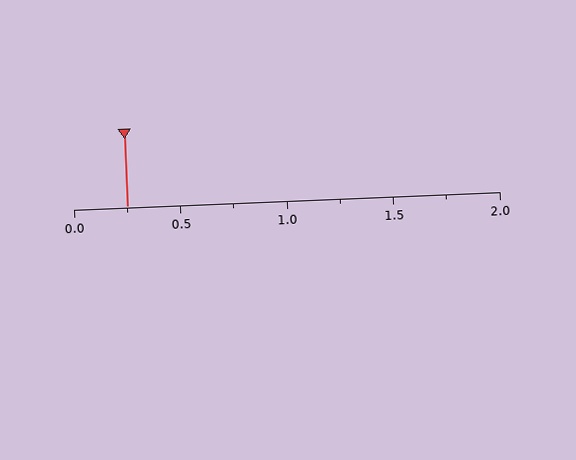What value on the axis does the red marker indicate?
The marker indicates approximately 0.25.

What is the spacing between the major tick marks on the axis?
The major ticks are spaced 0.5 apart.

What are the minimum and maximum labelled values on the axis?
The axis runs from 0.0 to 2.0.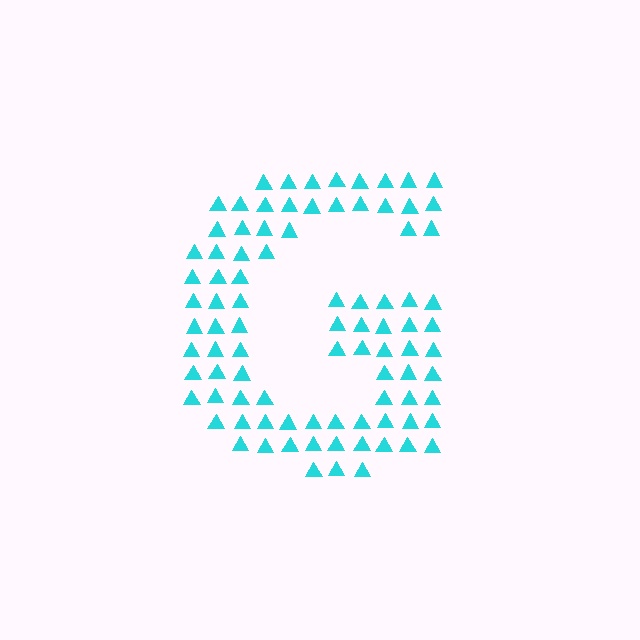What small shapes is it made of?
It is made of small triangles.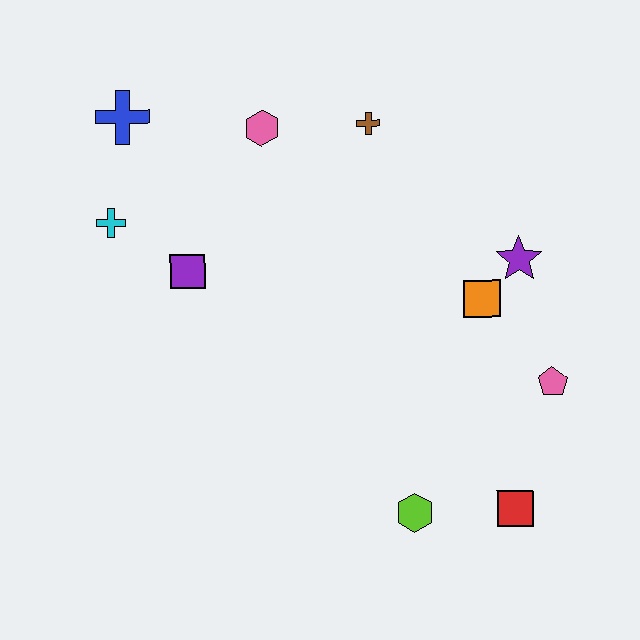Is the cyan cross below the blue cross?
Yes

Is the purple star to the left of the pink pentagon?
Yes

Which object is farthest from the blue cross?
The red square is farthest from the blue cross.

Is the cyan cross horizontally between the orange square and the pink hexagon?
No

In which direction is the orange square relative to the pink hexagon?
The orange square is to the right of the pink hexagon.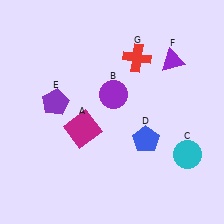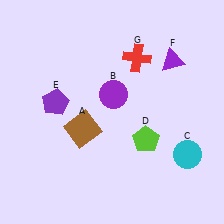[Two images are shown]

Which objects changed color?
A changed from magenta to brown. D changed from blue to lime.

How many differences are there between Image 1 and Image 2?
There are 2 differences between the two images.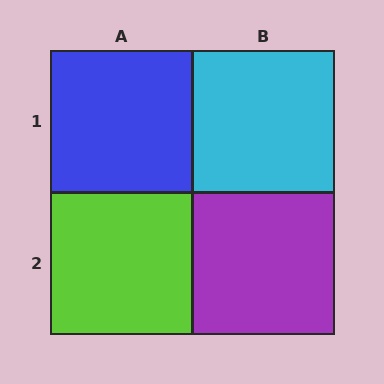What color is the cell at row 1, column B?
Cyan.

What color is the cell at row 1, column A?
Blue.